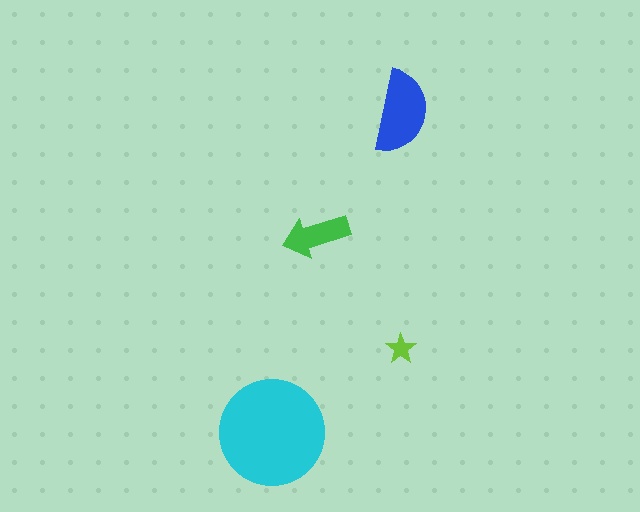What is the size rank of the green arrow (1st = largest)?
3rd.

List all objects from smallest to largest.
The lime star, the green arrow, the blue semicircle, the cyan circle.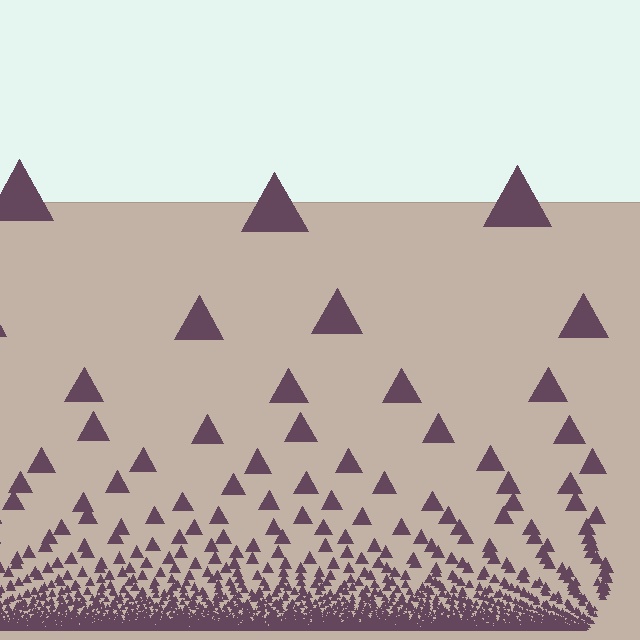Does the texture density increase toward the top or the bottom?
Density increases toward the bottom.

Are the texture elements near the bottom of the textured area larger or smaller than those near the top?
Smaller. The gradient is inverted — elements near the bottom are smaller and denser.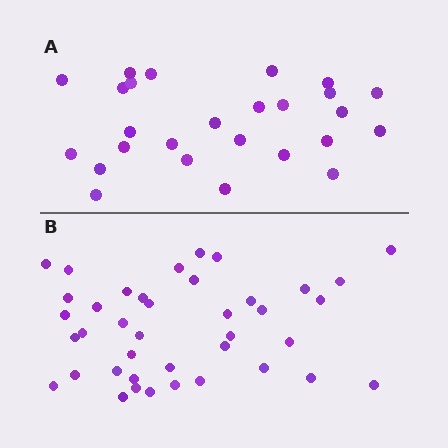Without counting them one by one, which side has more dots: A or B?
Region B (the bottom region) has more dots.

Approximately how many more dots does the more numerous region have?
Region B has approximately 15 more dots than region A.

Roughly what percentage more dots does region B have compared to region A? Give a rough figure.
About 55% more.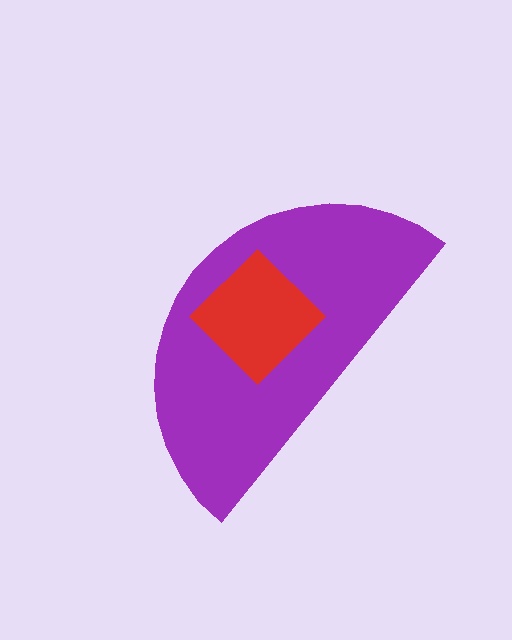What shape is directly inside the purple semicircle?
The red diamond.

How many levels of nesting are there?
2.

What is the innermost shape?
The red diamond.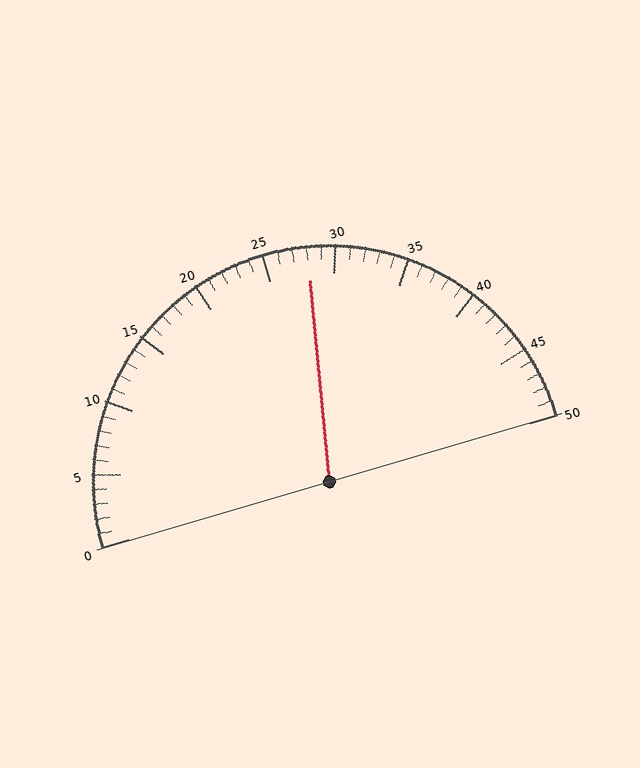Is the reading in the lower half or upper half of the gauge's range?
The reading is in the upper half of the range (0 to 50).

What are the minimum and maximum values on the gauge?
The gauge ranges from 0 to 50.